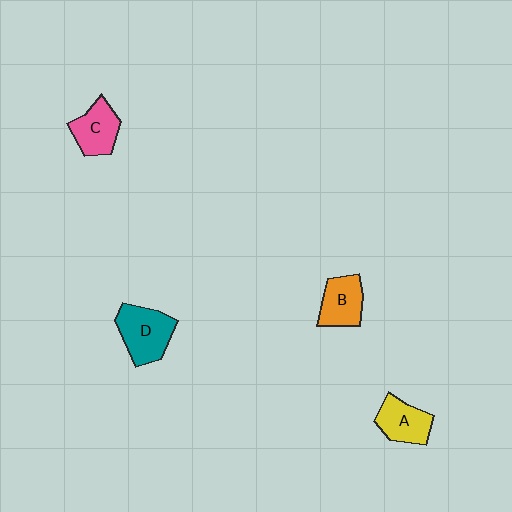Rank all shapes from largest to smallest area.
From largest to smallest: D (teal), C (pink), B (orange), A (yellow).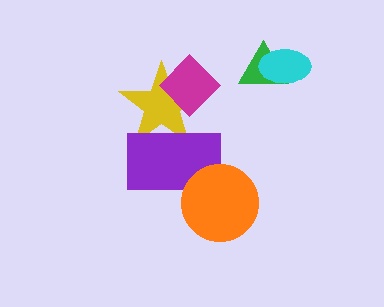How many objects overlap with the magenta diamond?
1 object overlaps with the magenta diamond.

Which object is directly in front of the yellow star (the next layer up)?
The purple rectangle is directly in front of the yellow star.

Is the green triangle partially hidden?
Yes, it is partially covered by another shape.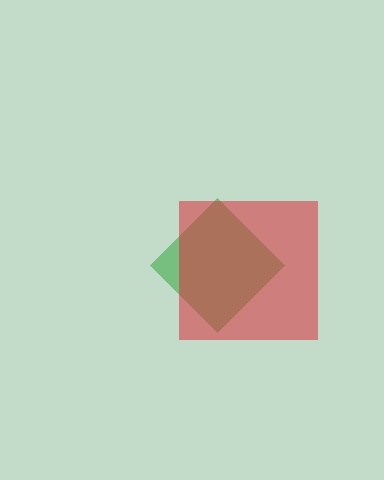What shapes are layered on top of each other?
The layered shapes are: a green diamond, a red square.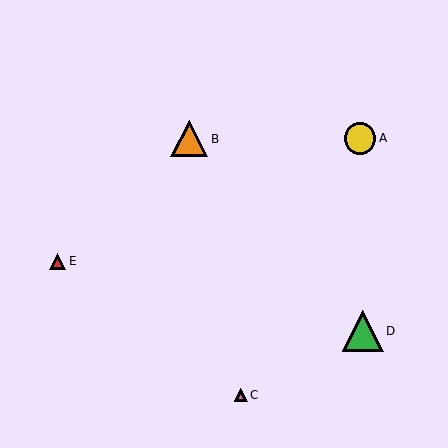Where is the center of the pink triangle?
The center of the pink triangle is at (241, 395).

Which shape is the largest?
The green triangle (labeled D) is the largest.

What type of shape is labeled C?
Shape C is a pink triangle.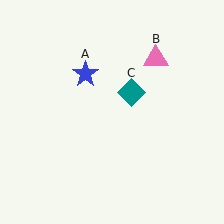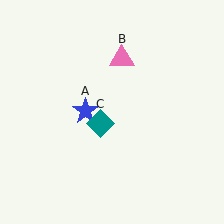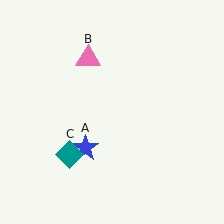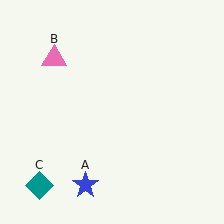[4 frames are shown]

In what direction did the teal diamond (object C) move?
The teal diamond (object C) moved down and to the left.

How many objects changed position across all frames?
3 objects changed position: blue star (object A), pink triangle (object B), teal diamond (object C).